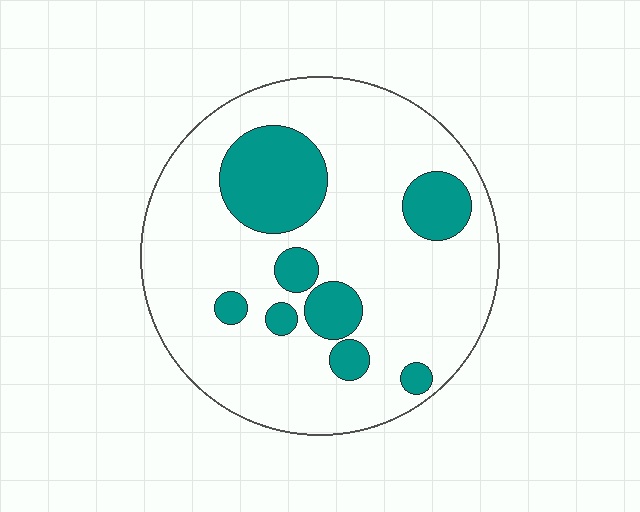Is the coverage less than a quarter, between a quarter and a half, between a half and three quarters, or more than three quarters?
Less than a quarter.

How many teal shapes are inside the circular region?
8.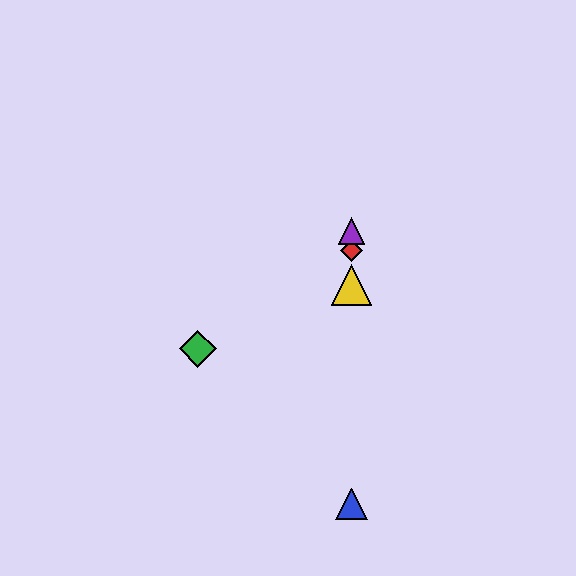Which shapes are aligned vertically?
The red diamond, the blue triangle, the yellow triangle, the purple triangle are aligned vertically.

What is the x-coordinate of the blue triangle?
The blue triangle is at x≈352.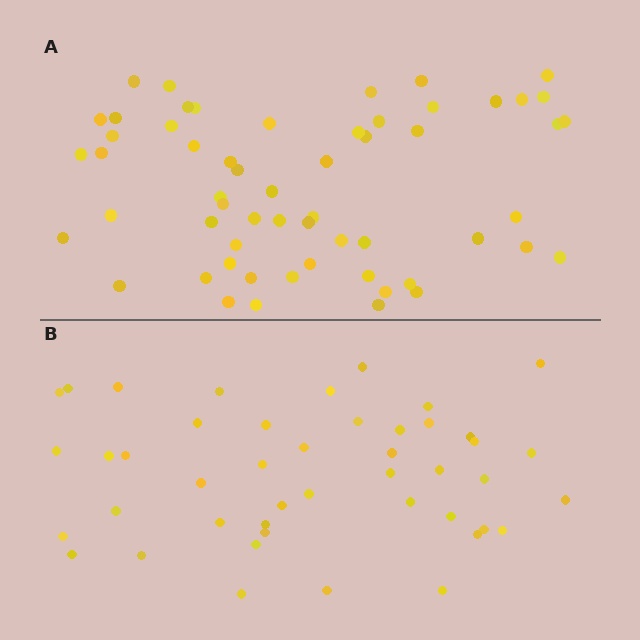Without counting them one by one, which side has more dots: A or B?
Region A (the top region) has more dots.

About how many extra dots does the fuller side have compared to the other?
Region A has approximately 15 more dots than region B.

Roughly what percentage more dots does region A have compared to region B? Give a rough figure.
About 30% more.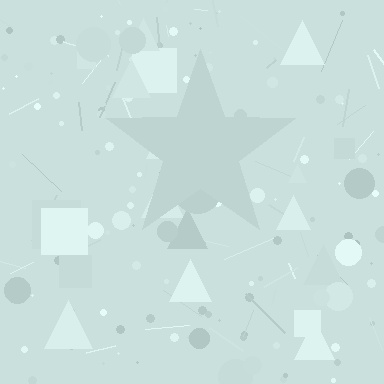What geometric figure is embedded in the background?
A star is embedded in the background.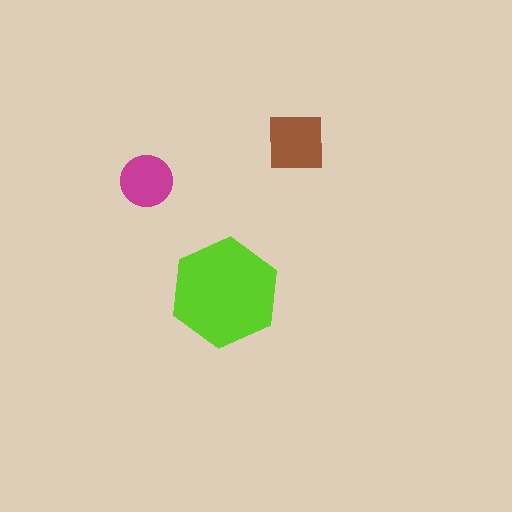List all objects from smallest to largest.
The magenta circle, the brown square, the lime hexagon.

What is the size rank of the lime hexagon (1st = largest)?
1st.